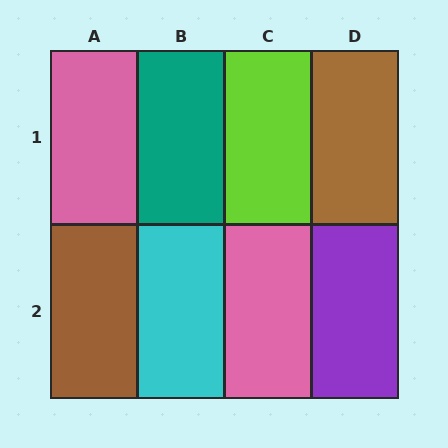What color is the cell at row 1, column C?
Lime.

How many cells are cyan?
1 cell is cyan.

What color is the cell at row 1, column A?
Pink.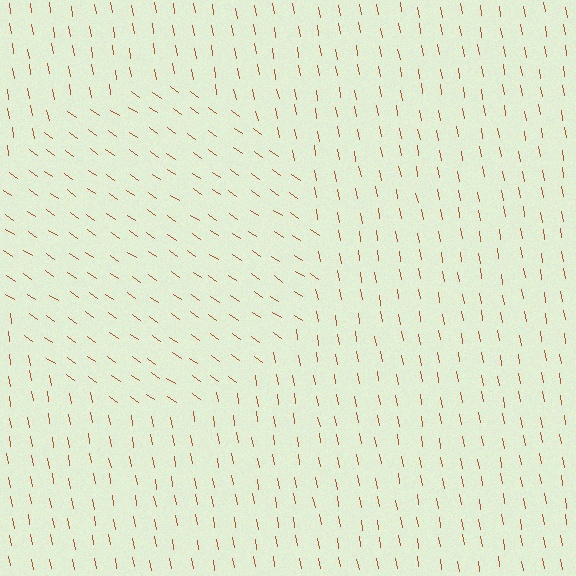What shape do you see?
I see a circle.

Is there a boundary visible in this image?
Yes, there is a texture boundary formed by a change in line orientation.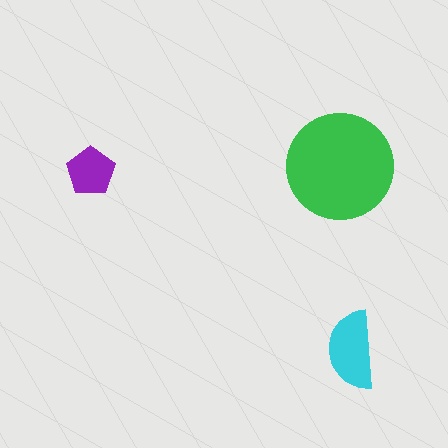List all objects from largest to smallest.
The green circle, the cyan semicircle, the purple pentagon.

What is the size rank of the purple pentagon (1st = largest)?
3rd.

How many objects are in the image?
There are 3 objects in the image.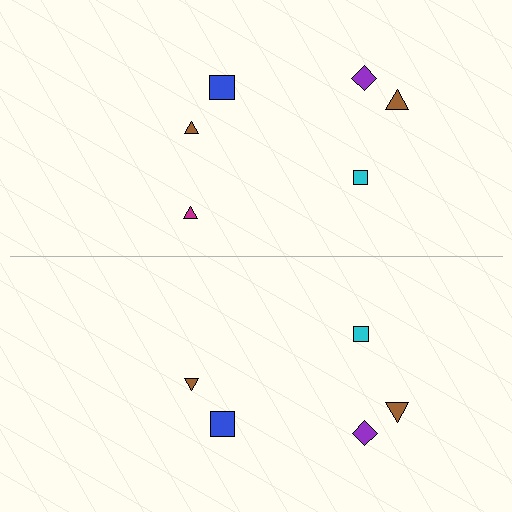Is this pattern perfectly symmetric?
No, the pattern is not perfectly symmetric. A magenta triangle is missing from the bottom side.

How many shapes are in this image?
There are 11 shapes in this image.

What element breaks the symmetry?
A magenta triangle is missing from the bottom side.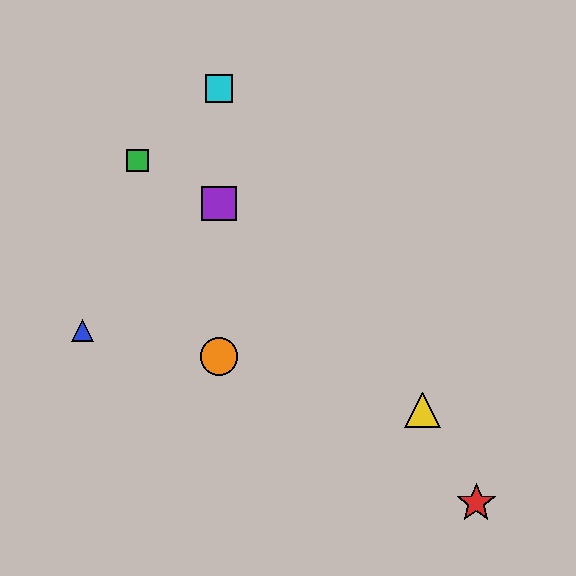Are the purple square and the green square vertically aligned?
No, the purple square is at x≈219 and the green square is at x≈138.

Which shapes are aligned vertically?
The purple square, the orange circle, the cyan square are aligned vertically.